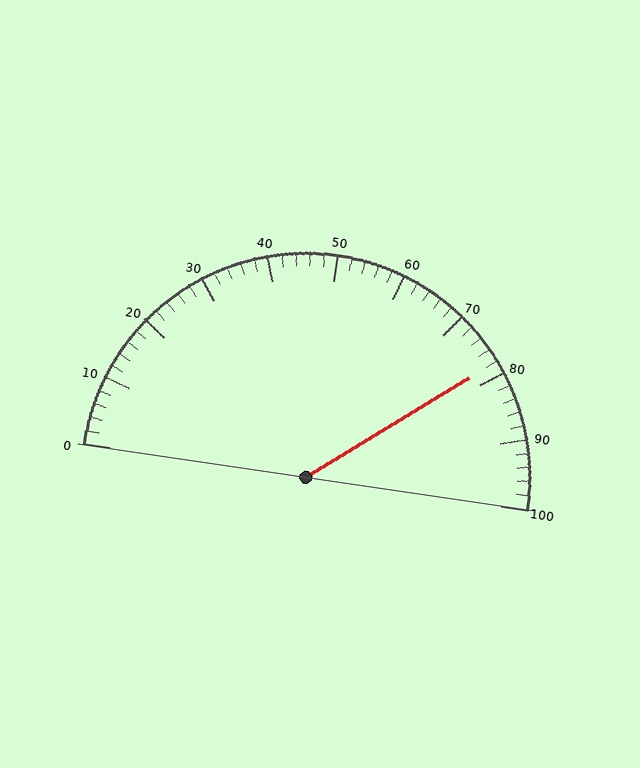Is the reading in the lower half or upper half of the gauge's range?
The reading is in the upper half of the range (0 to 100).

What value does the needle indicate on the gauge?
The needle indicates approximately 78.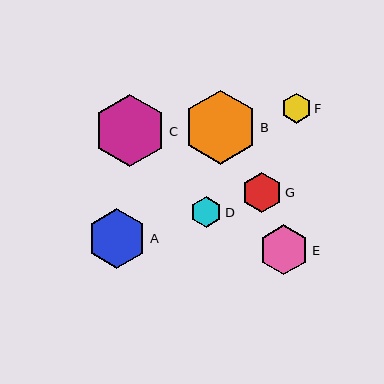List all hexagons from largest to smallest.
From largest to smallest: B, C, A, E, G, D, F.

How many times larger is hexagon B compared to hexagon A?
Hexagon B is approximately 1.2 times the size of hexagon A.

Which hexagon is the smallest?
Hexagon F is the smallest with a size of approximately 30 pixels.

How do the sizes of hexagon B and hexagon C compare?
Hexagon B and hexagon C are approximately the same size.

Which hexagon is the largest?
Hexagon B is the largest with a size of approximately 74 pixels.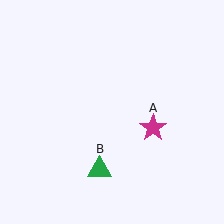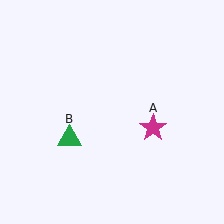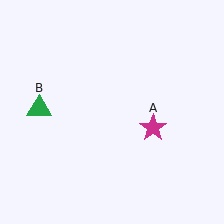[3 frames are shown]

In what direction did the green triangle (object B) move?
The green triangle (object B) moved up and to the left.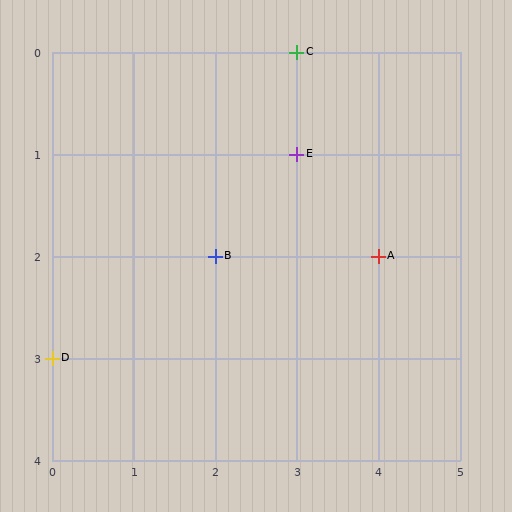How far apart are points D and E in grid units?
Points D and E are 3 columns and 2 rows apart (about 3.6 grid units diagonally).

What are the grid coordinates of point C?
Point C is at grid coordinates (3, 0).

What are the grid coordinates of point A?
Point A is at grid coordinates (4, 2).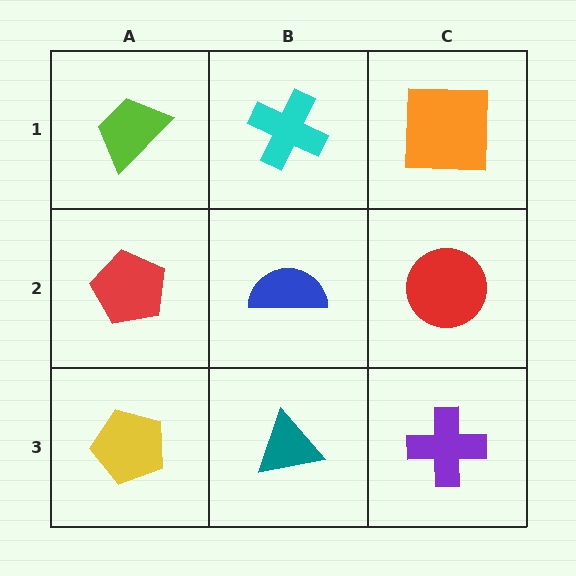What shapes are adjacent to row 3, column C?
A red circle (row 2, column C), a teal triangle (row 3, column B).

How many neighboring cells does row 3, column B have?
3.